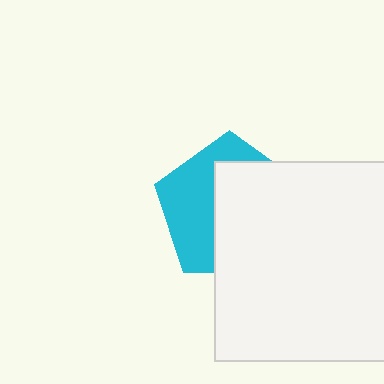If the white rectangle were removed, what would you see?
You would see the complete cyan pentagon.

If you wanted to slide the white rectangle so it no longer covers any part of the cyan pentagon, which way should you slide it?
Slide it right — that is the most direct way to separate the two shapes.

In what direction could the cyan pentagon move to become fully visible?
The cyan pentagon could move left. That would shift it out from behind the white rectangle entirely.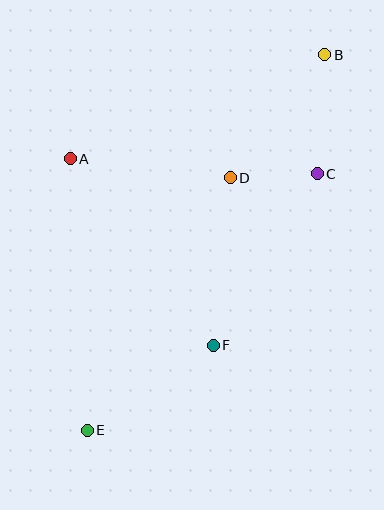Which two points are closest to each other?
Points C and D are closest to each other.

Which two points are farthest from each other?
Points B and E are farthest from each other.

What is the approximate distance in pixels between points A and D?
The distance between A and D is approximately 161 pixels.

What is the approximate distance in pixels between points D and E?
The distance between D and E is approximately 290 pixels.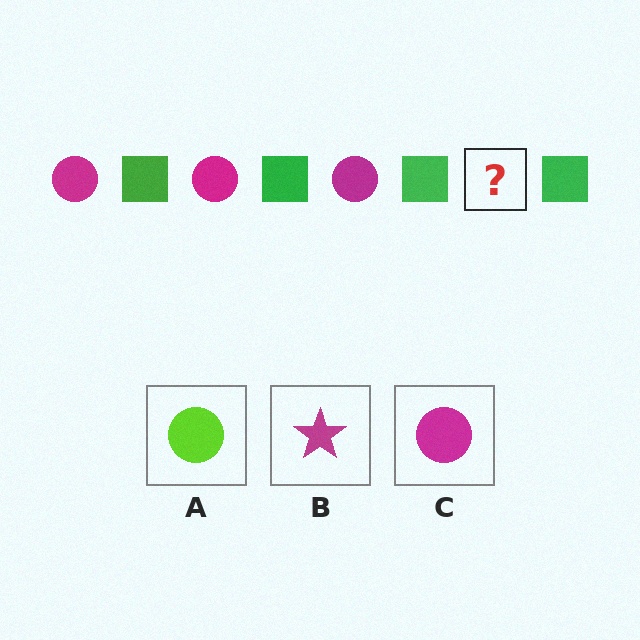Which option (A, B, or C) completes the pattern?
C.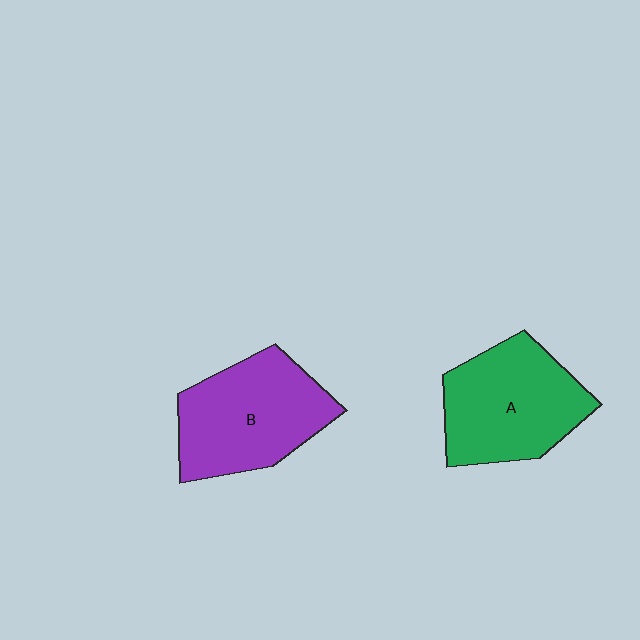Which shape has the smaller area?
Shape A (green).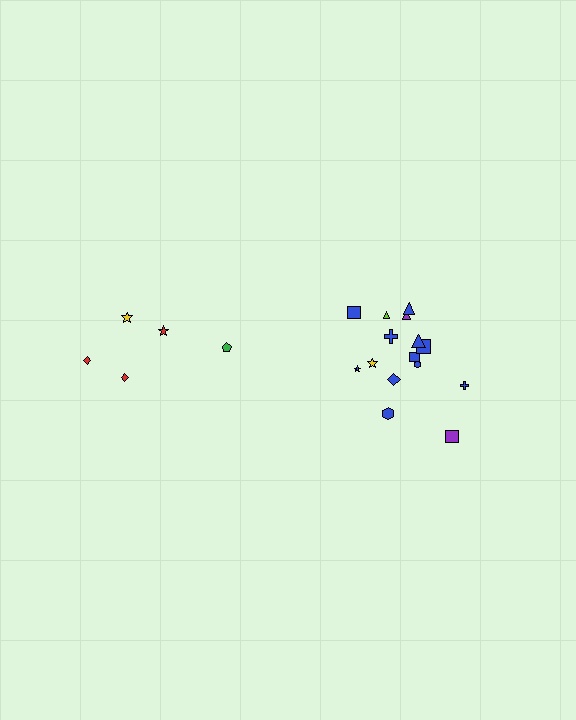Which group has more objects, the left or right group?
The right group.